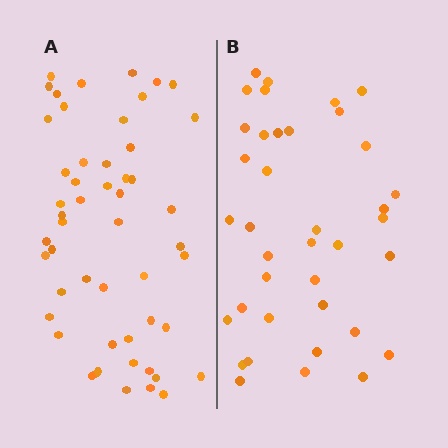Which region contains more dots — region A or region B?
Region A (the left region) has more dots.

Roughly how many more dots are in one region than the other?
Region A has approximately 15 more dots than region B.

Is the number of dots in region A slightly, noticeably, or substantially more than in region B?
Region A has noticeably more, but not dramatically so. The ratio is roughly 1.4 to 1.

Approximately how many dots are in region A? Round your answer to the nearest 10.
About 50 dots. (The exact count is 52, which rounds to 50.)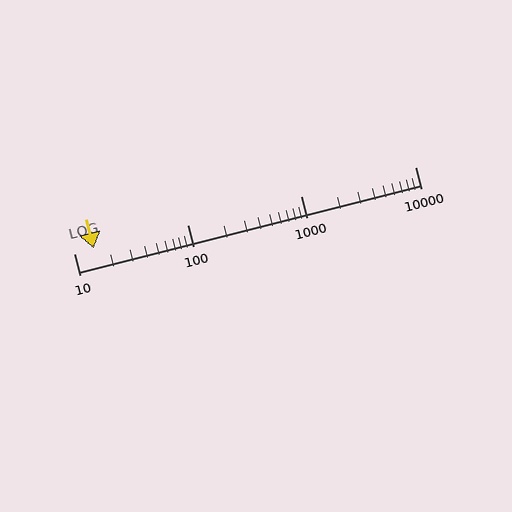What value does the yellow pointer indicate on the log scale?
The pointer indicates approximately 15.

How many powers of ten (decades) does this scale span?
The scale spans 3 decades, from 10 to 10000.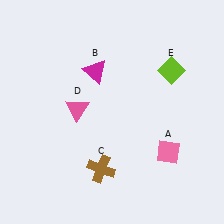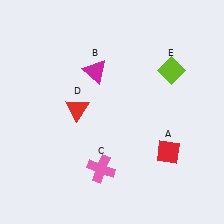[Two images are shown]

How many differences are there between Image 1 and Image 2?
There are 3 differences between the two images.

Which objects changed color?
A changed from pink to red. C changed from brown to pink. D changed from pink to red.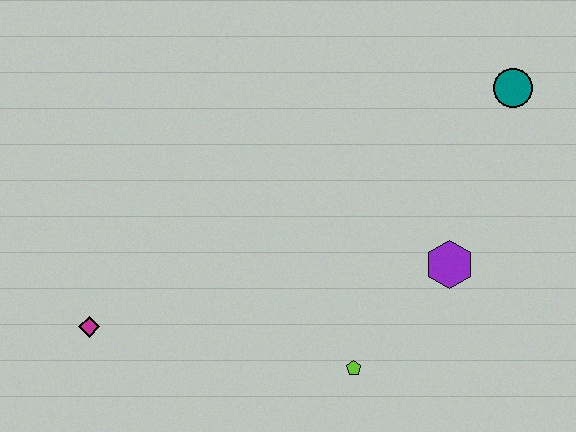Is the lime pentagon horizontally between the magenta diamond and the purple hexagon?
Yes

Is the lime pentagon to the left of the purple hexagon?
Yes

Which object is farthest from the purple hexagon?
The magenta diamond is farthest from the purple hexagon.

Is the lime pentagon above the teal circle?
No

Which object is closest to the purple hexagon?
The lime pentagon is closest to the purple hexagon.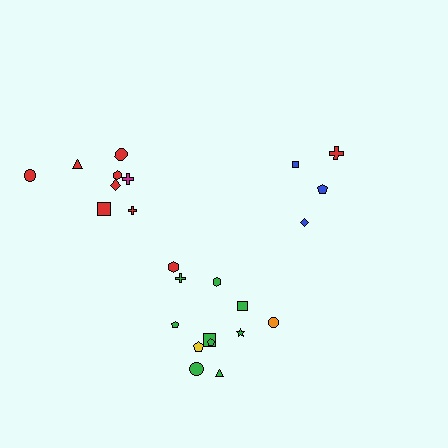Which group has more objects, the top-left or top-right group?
The top-left group.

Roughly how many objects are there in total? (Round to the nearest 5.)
Roughly 25 objects in total.